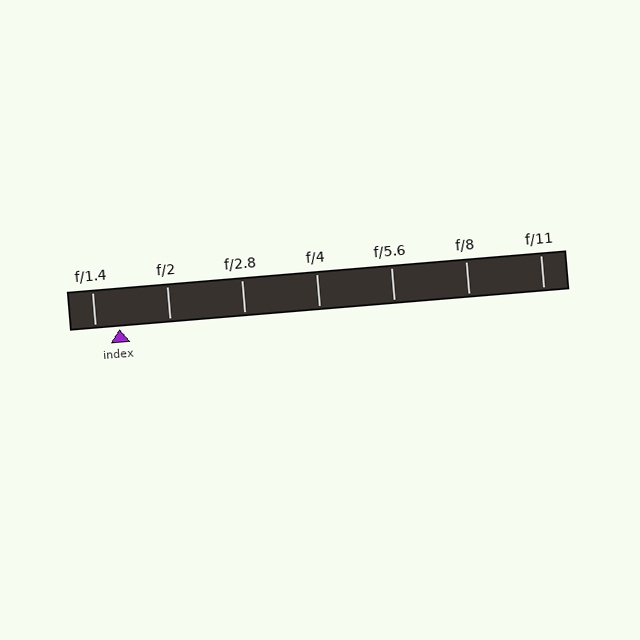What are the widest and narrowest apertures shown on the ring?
The widest aperture shown is f/1.4 and the narrowest is f/11.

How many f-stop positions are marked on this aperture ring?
There are 7 f-stop positions marked.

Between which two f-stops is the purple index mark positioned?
The index mark is between f/1.4 and f/2.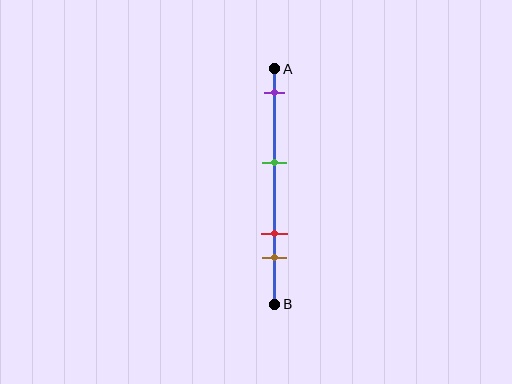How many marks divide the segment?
There are 4 marks dividing the segment.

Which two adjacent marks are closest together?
The red and brown marks are the closest adjacent pair.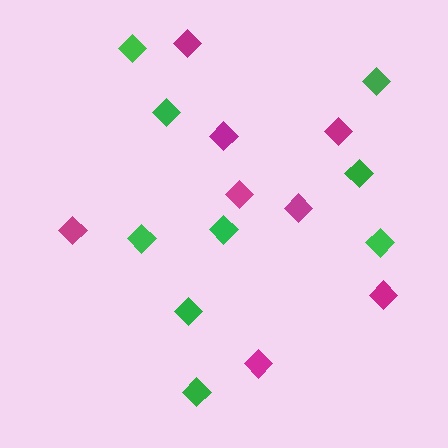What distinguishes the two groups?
There are 2 groups: one group of magenta diamonds (8) and one group of green diamonds (9).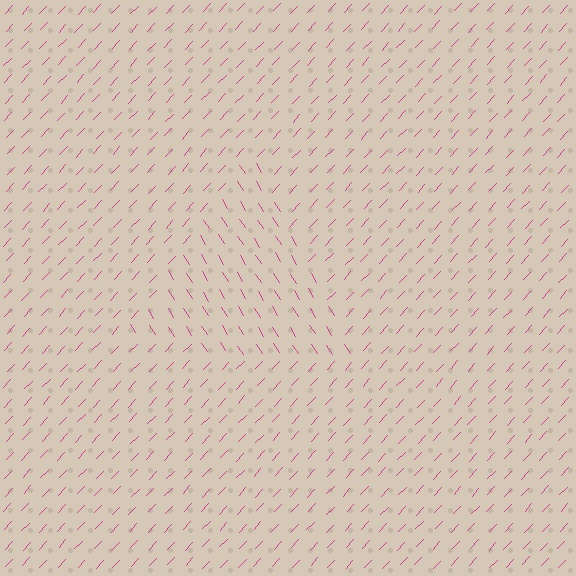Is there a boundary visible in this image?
Yes, there is a texture boundary formed by a change in line orientation.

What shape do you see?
I see a triangle.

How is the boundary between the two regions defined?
The boundary is defined purely by a change in line orientation (approximately 75 degrees difference). All lines are the same color and thickness.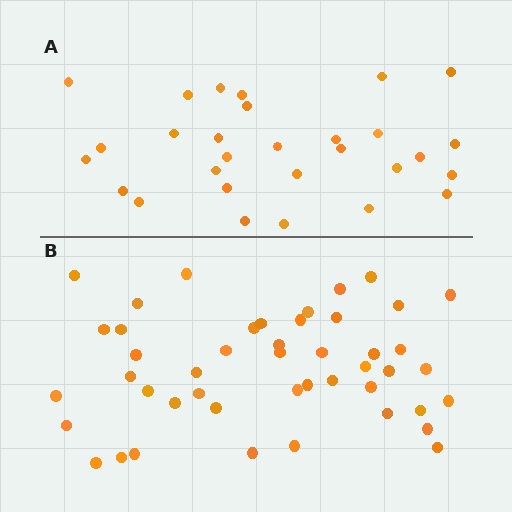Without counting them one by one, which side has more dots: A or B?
Region B (the bottom region) has more dots.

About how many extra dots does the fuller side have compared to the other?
Region B has approximately 15 more dots than region A.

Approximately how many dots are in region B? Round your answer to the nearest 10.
About 50 dots. (The exact count is 46, which rounds to 50.)